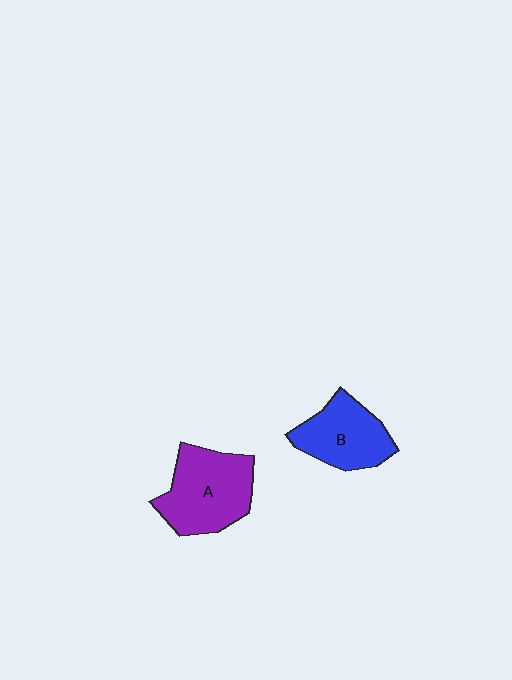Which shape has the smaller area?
Shape B (blue).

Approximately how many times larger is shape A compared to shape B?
Approximately 1.2 times.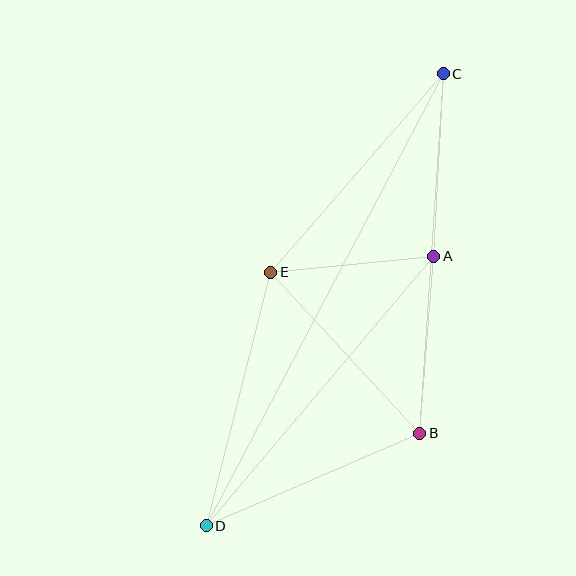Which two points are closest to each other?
Points A and E are closest to each other.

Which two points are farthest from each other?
Points C and D are farthest from each other.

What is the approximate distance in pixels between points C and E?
The distance between C and E is approximately 263 pixels.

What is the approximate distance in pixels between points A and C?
The distance between A and C is approximately 182 pixels.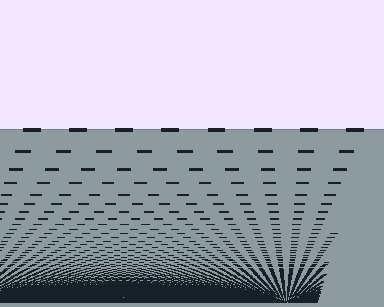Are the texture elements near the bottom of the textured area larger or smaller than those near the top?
Smaller. The gradient is inverted — elements near the bottom are smaller and denser.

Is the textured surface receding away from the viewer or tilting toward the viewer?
The surface appears to tilt toward the viewer. Texture elements get larger and sparser toward the top.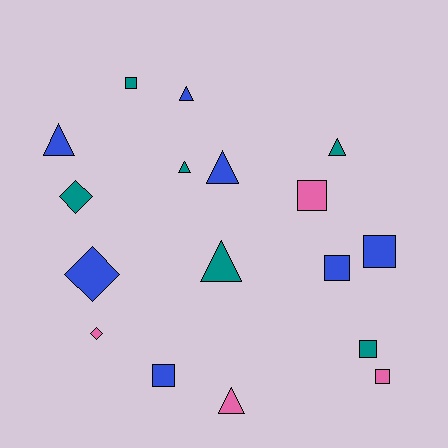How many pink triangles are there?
There is 1 pink triangle.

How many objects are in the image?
There are 17 objects.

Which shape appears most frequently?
Square, with 7 objects.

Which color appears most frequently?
Blue, with 7 objects.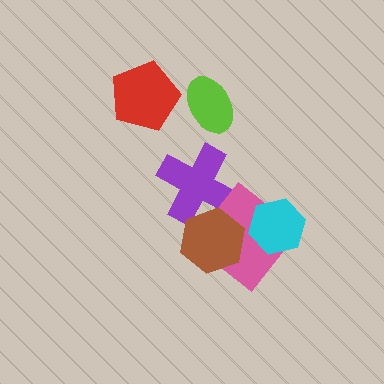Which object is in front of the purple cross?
The brown hexagon is in front of the purple cross.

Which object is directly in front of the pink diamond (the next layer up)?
The brown hexagon is directly in front of the pink diamond.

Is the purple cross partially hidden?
Yes, it is partially covered by another shape.